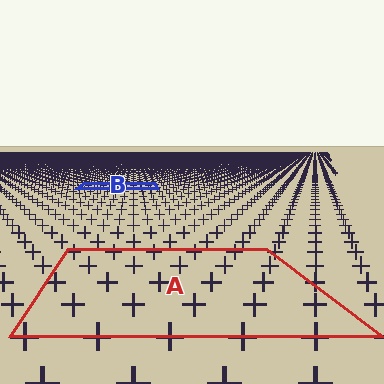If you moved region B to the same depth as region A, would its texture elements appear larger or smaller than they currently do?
They would appear larger. At a closer depth, the same texture elements are projected at a bigger on-screen size.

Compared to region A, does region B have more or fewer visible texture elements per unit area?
Region B has more texture elements per unit area — they are packed more densely because it is farther away.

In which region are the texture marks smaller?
The texture marks are smaller in region B, because it is farther away.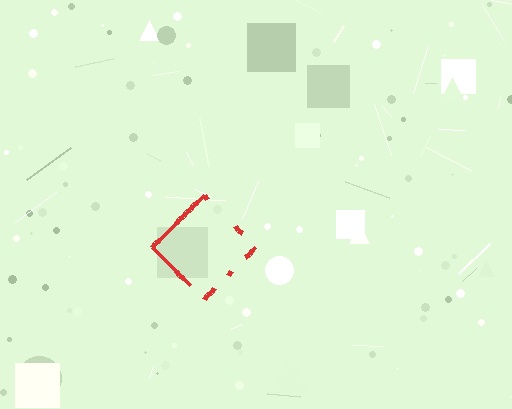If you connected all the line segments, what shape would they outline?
They would outline a diamond.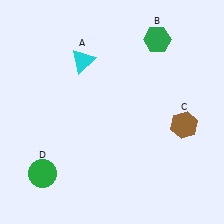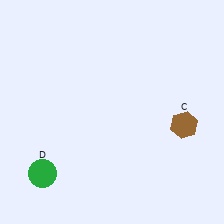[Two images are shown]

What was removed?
The green hexagon (B), the cyan triangle (A) were removed in Image 2.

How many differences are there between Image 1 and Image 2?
There are 2 differences between the two images.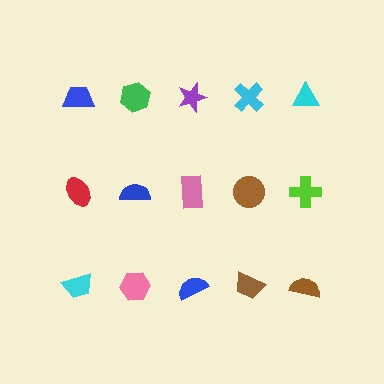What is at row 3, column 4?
A brown trapezoid.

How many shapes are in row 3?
5 shapes.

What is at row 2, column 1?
A red ellipse.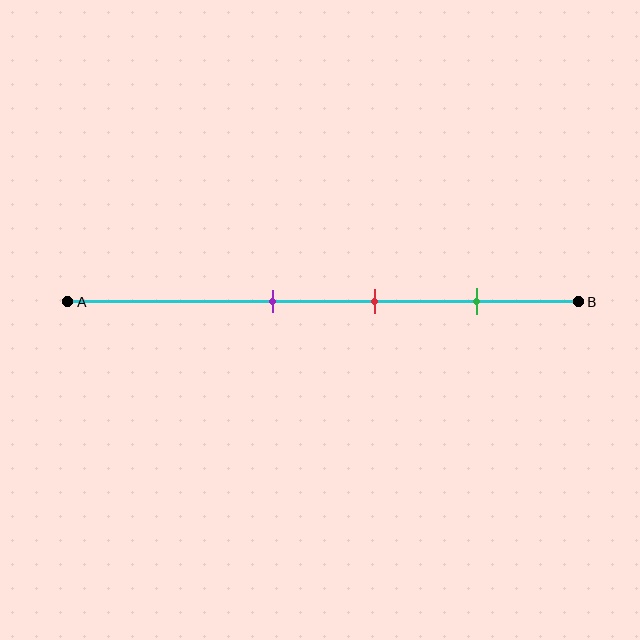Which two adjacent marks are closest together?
The purple and red marks are the closest adjacent pair.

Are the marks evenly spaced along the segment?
Yes, the marks are approximately evenly spaced.